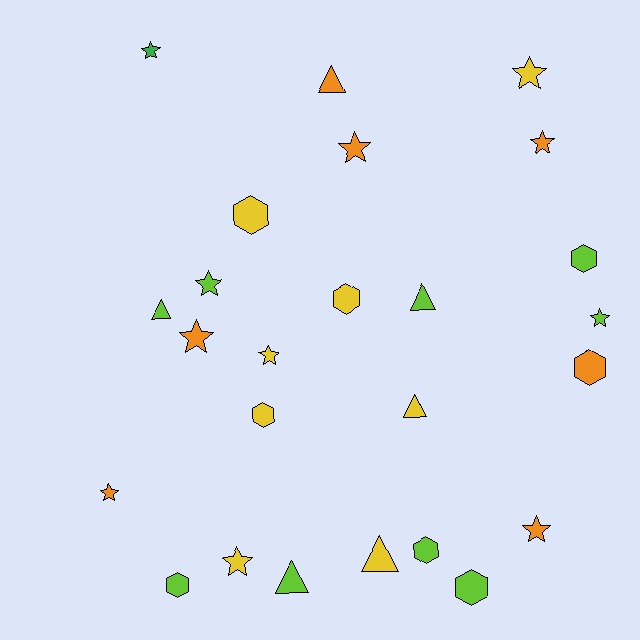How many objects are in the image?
There are 25 objects.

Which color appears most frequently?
Lime, with 9 objects.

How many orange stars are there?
There are 5 orange stars.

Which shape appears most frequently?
Star, with 11 objects.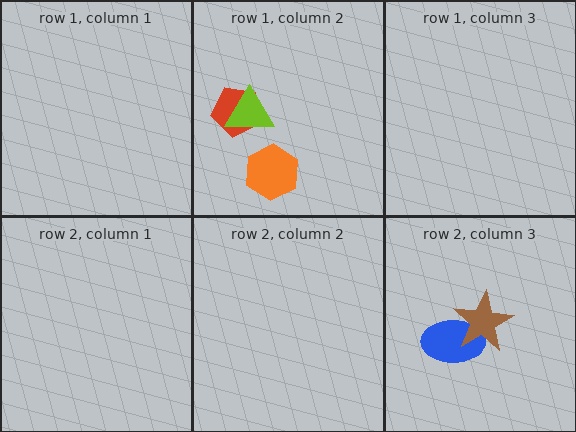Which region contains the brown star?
The row 2, column 3 region.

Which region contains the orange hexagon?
The row 1, column 2 region.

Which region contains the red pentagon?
The row 1, column 2 region.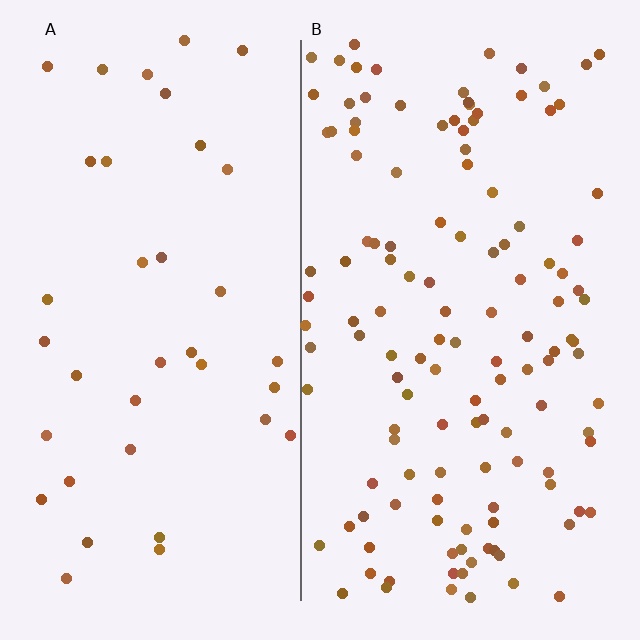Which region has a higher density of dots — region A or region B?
B (the right).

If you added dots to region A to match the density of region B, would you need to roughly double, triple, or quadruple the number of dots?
Approximately triple.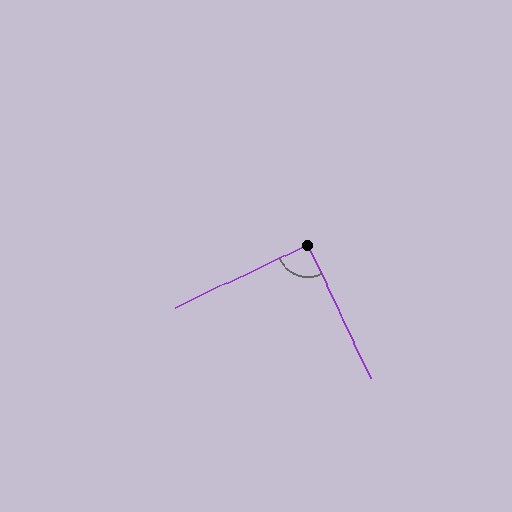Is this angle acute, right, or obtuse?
It is approximately a right angle.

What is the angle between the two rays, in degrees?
Approximately 89 degrees.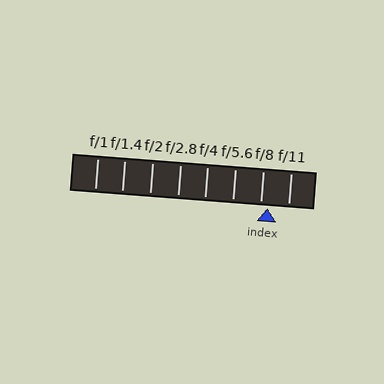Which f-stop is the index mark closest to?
The index mark is closest to f/8.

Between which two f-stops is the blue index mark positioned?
The index mark is between f/8 and f/11.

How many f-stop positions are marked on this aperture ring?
There are 8 f-stop positions marked.